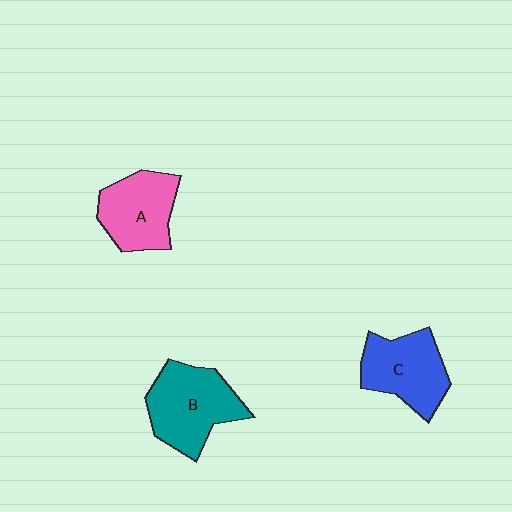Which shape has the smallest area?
Shape A (pink).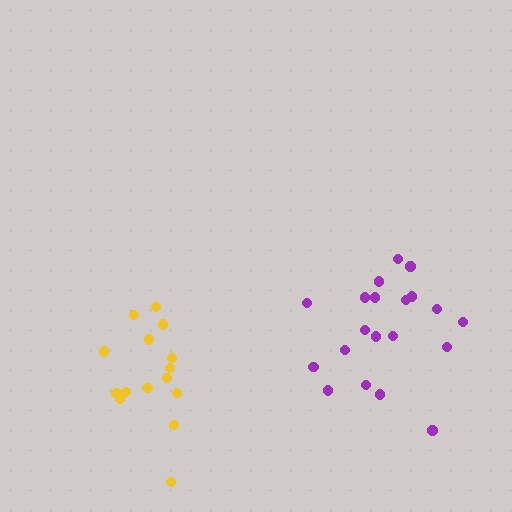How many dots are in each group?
Group 1: 20 dots, Group 2: 15 dots (35 total).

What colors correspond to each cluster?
The clusters are colored: purple, yellow.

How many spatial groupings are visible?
There are 2 spatial groupings.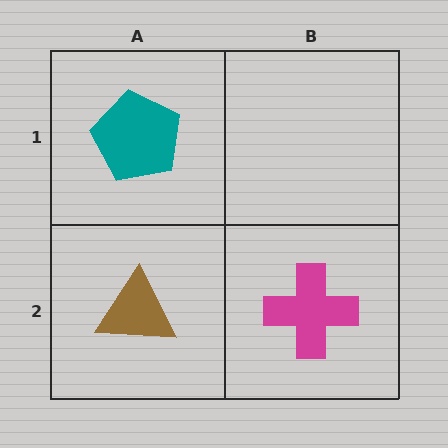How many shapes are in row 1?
1 shape.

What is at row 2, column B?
A magenta cross.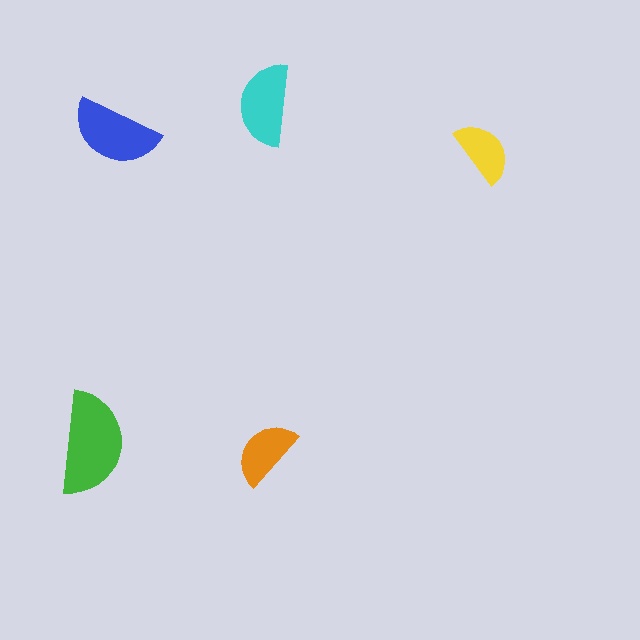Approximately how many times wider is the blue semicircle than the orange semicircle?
About 1.5 times wider.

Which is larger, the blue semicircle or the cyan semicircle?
The blue one.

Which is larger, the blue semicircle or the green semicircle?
The green one.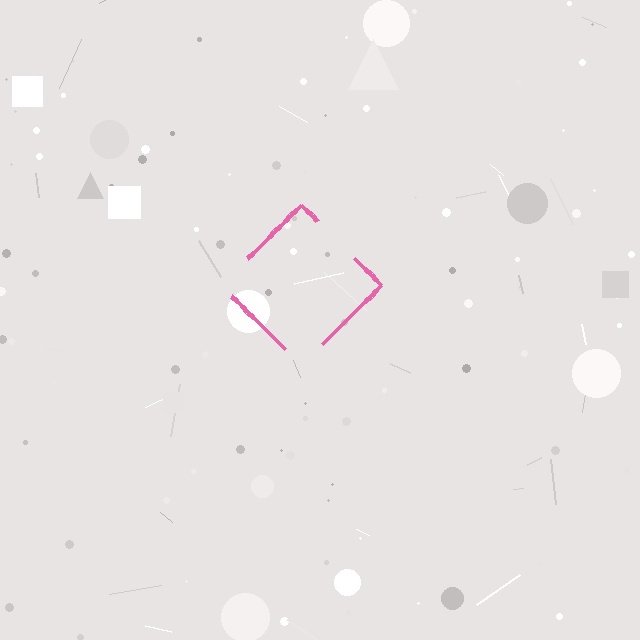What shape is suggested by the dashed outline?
The dashed outline suggests a diamond.